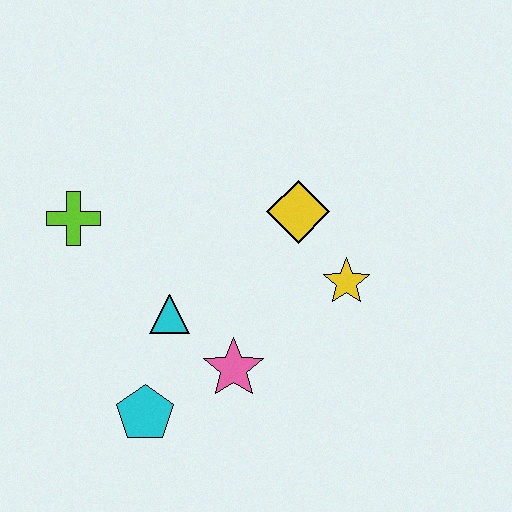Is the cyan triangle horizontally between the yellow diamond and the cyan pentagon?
Yes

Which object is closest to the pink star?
The cyan triangle is closest to the pink star.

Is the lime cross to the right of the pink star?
No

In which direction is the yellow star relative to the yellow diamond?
The yellow star is below the yellow diamond.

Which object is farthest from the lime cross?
The yellow star is farthest from the lime cross.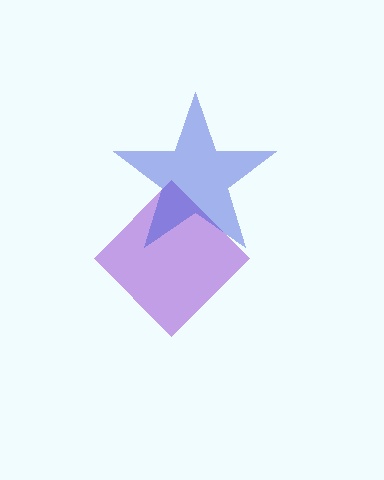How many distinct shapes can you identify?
There are 2 distinct shapes: a purple diamond, a blue star.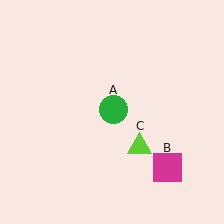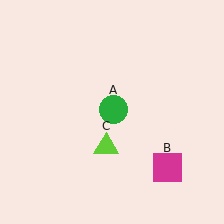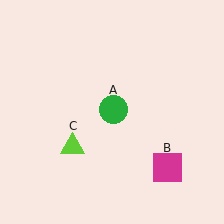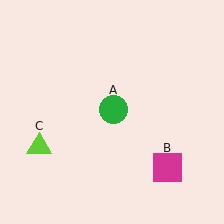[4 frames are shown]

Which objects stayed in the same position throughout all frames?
Green circle (object A) and magenta square (object B) remained stationary.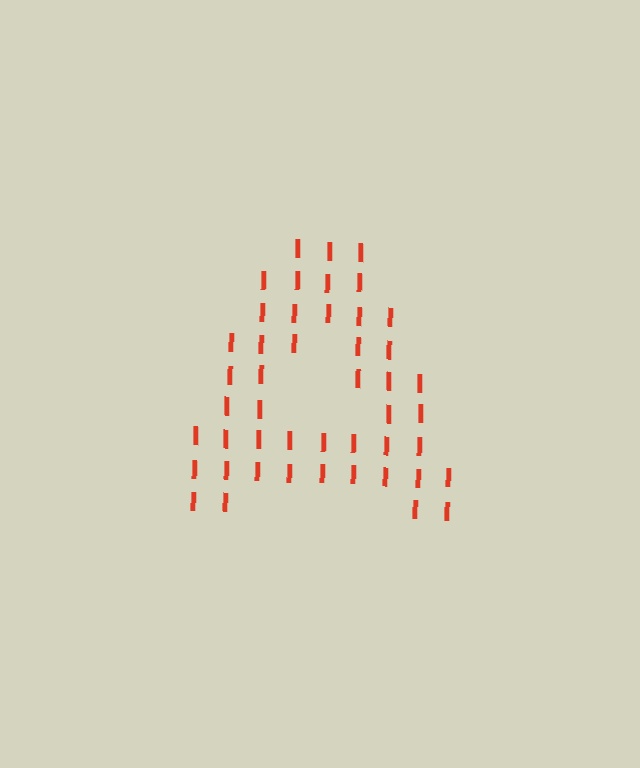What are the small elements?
The small elements are letter I's.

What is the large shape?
The large shape is the letter A.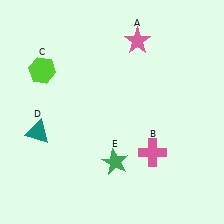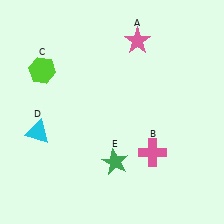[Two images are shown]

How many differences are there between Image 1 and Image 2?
There is 1 difference between the two images.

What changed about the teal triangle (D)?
In Image 1, D is teal. In Image 2, it changed to cyan.